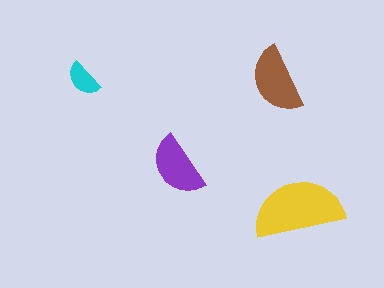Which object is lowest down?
The yellow semicircle is bottommost.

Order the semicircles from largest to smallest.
the yellow one, the brown one, the purple one, the cyan one.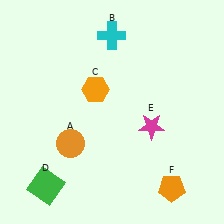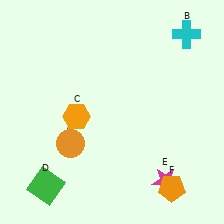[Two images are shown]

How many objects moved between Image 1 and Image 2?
3 objects moved between the two images.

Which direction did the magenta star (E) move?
The magenta star (E) moved down.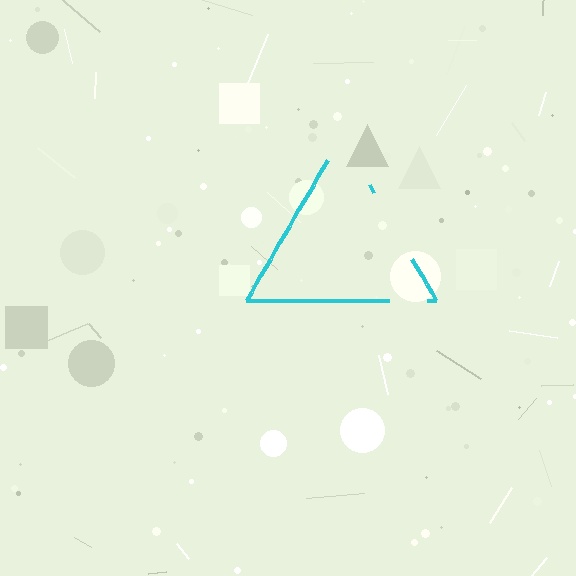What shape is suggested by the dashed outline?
The dashed outline suggests a triangle.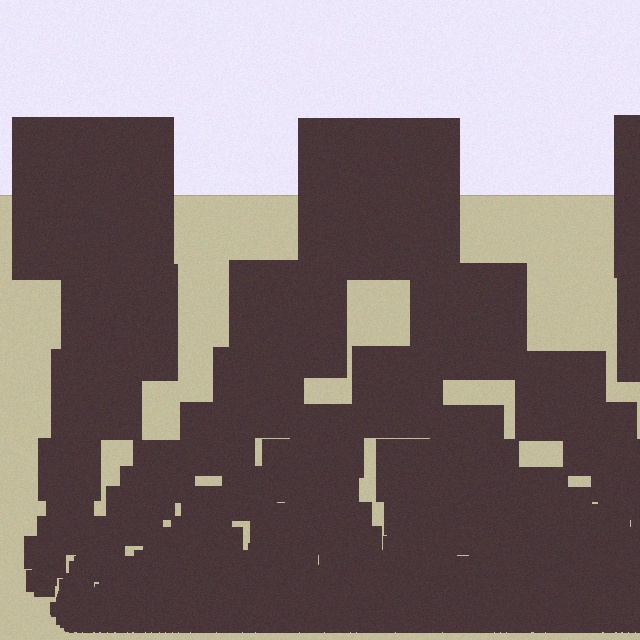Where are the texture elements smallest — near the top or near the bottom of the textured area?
Near the bottom.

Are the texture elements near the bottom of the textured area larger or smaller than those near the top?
Smaller. The gradient is inverted — elements near the bottom are smaller and denser.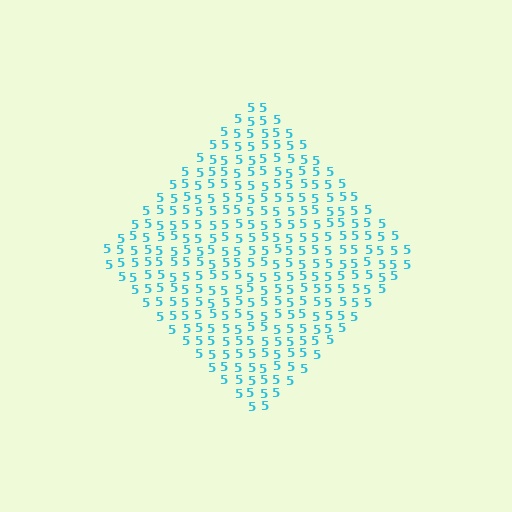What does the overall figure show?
The overall figure shows a diamond.